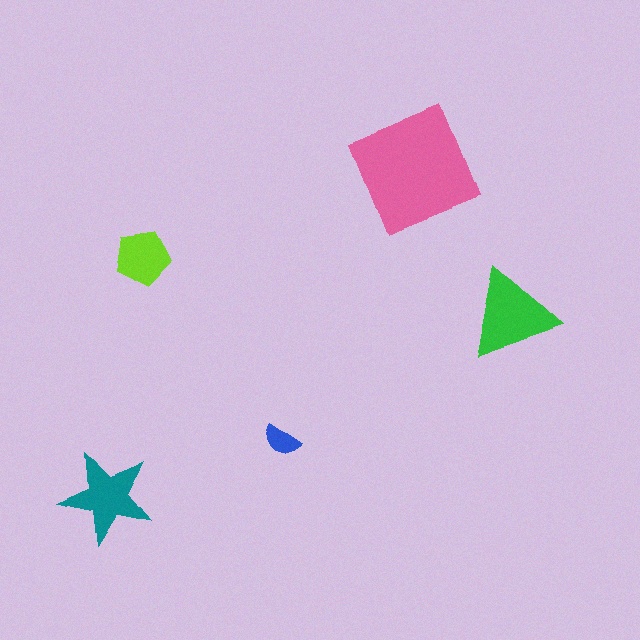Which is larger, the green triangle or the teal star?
The green triangle.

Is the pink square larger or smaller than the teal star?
Larger.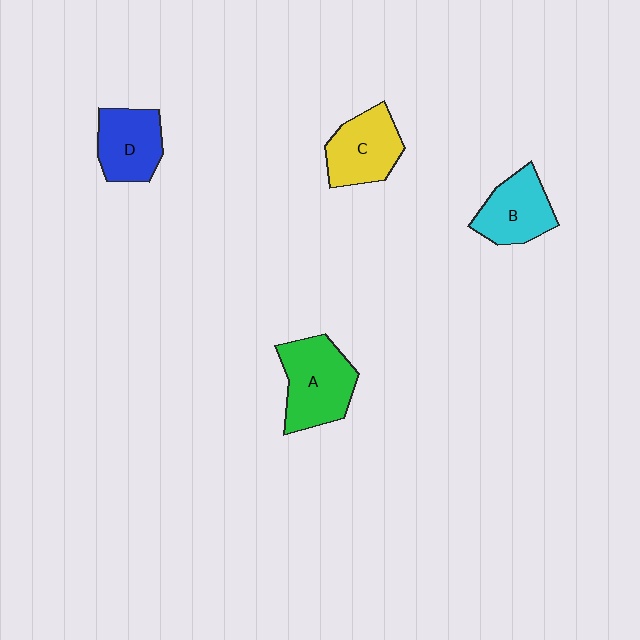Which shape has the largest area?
Shape A (green).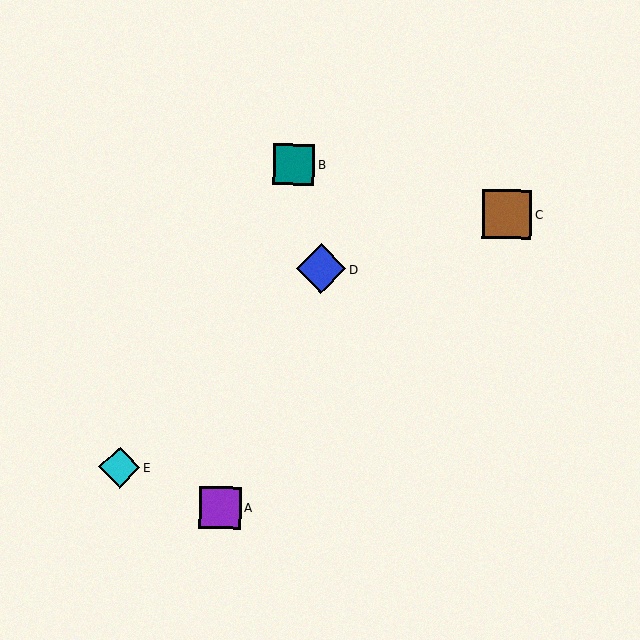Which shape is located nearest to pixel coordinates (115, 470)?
The cyan diamond (labeled E) at (120, 467) is nearest to that location.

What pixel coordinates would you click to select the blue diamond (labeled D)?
Click at (321, 269) to select the blue diamond D.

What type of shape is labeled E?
Shape E is a cyan diamond.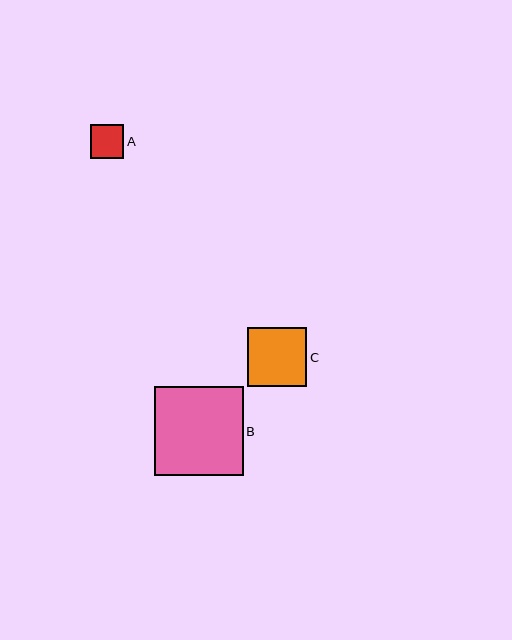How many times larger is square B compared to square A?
Square B is approximately 2.7 times the size of square A.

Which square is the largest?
Square B is the largest with a size of approximately 89 pixels.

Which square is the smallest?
Square A is the smallest with a size of approximately 33 pixels.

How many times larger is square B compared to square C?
Square B is approximately 1.5 times the size of square C.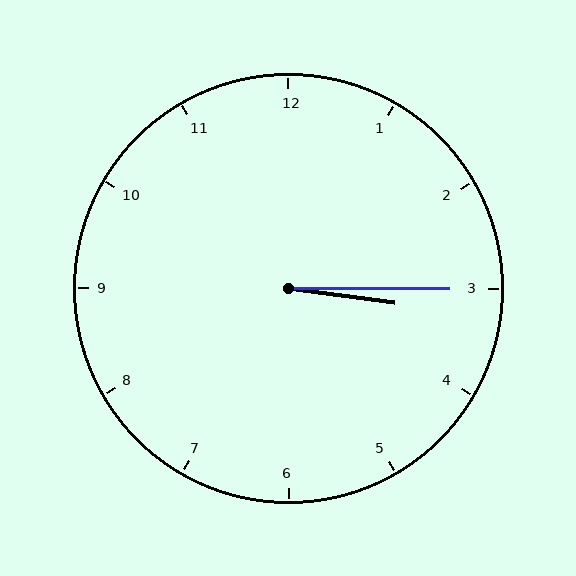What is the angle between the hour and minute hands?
Approximately 8 degrees.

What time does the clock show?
3:15.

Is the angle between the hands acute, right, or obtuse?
It is acute.